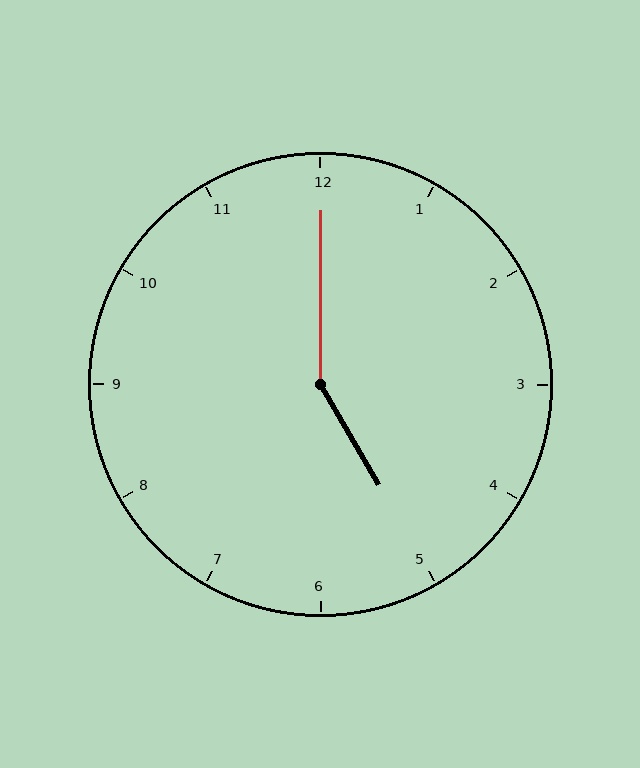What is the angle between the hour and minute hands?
Approximately 150 degrees.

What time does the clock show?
5:00.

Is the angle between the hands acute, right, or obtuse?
It is obtuse.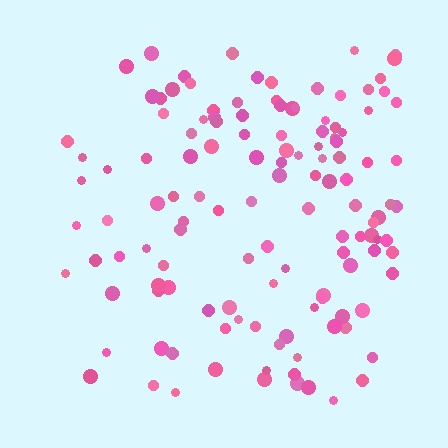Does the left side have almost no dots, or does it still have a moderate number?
Still a moderate number, just noticeably fewer than the right.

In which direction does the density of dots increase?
From left to right, with the right side densest.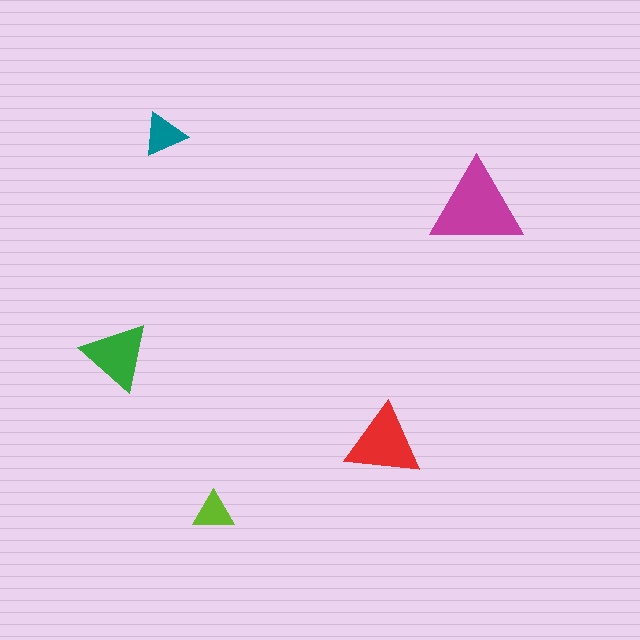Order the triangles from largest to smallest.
the magenta one, the red one, the green one, the teal one, the lime one.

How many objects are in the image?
There are 5 objects in the image.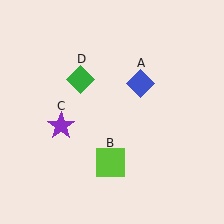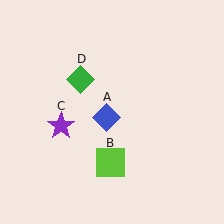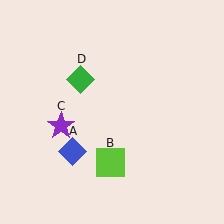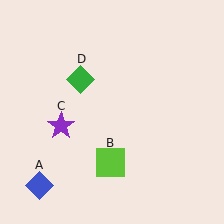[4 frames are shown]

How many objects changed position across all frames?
1 object changed position: blue diamond (object A).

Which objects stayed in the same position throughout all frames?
Lime square (object B) and purple star (object C) and green diamond (object D) remained stationary.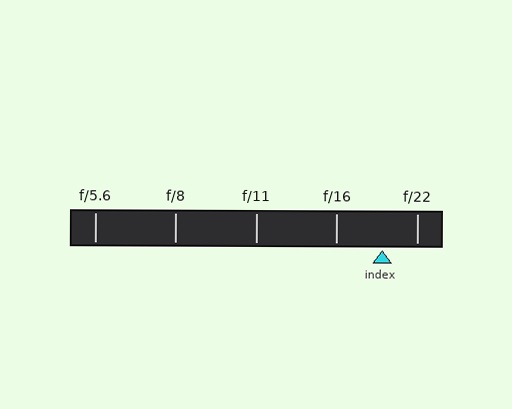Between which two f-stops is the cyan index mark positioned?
The index mark is between f/16 and f/22.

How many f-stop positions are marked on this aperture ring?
There are 5 f-stop positions marked.